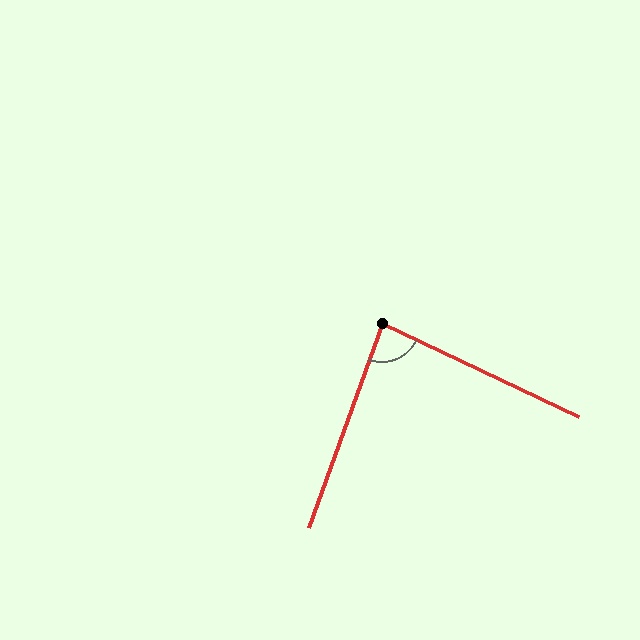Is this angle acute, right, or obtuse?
It is acute.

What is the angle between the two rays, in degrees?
Approximately 85 degrees.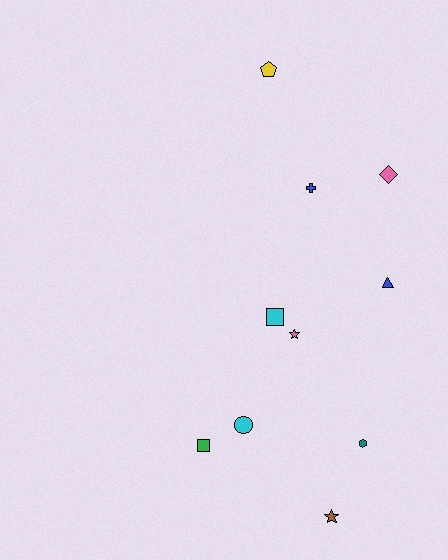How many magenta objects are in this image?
There are no magenta objects.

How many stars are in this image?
There are 2 stars.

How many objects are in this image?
There are 10 objects.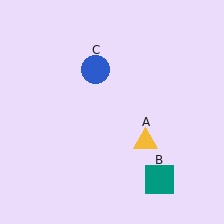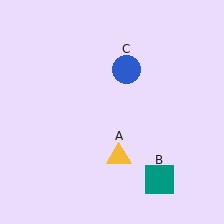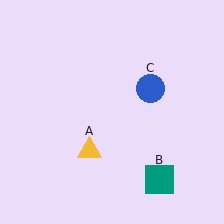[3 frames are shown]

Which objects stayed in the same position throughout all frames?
Teal square (object B) remained stationary.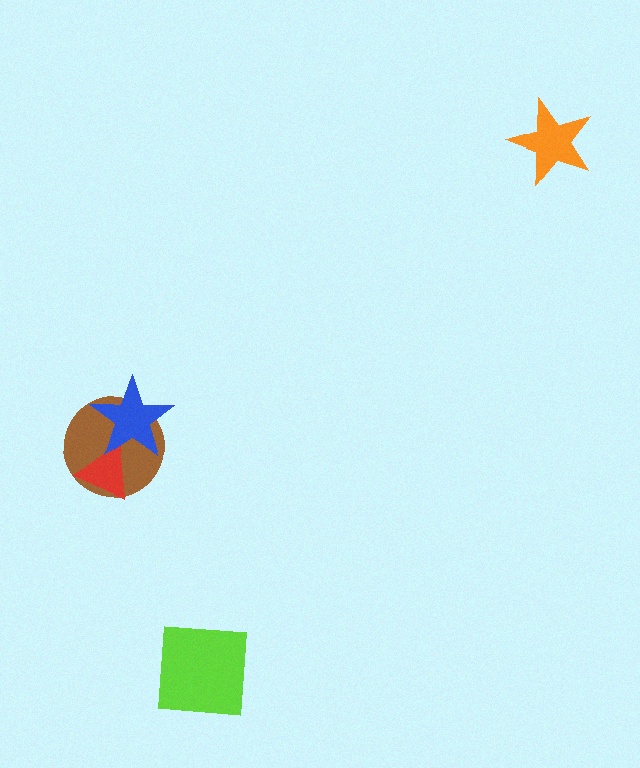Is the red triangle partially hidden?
Yes, it is partially covered by another shape.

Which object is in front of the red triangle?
The blue star is in front of the red triangle.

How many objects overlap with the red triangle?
2 objects overlap with the red triangle.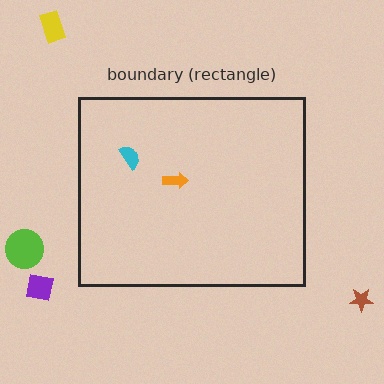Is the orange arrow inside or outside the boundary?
Inside.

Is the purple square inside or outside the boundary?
Outside.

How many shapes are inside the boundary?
2 inside, 4 outside.